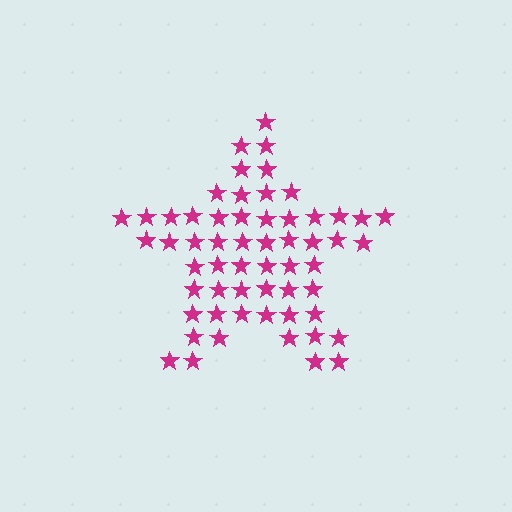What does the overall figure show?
The overall figure shows a star.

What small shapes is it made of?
It is made of small stars.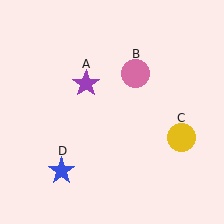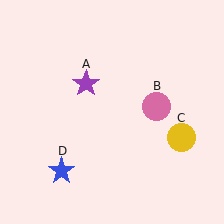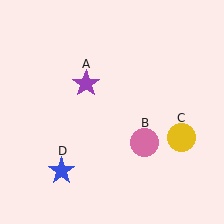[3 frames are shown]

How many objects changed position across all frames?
1 object changed position: pink circle (object B).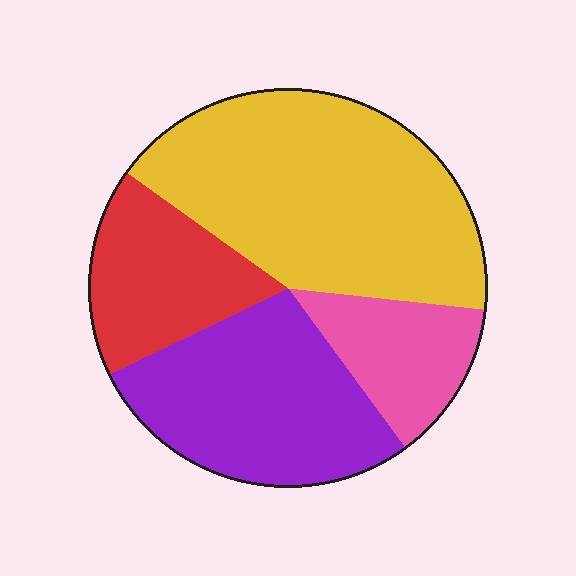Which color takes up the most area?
Yellow, at roughly 40%.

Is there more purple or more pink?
Purple.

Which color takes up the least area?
Pink, at roughly 15%.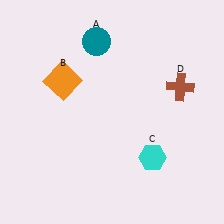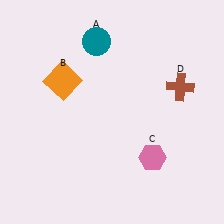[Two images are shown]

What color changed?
The hexagon (C) changed from cyan in Image 1 to pink in Image 2.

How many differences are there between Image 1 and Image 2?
There is 1 difference between the two images.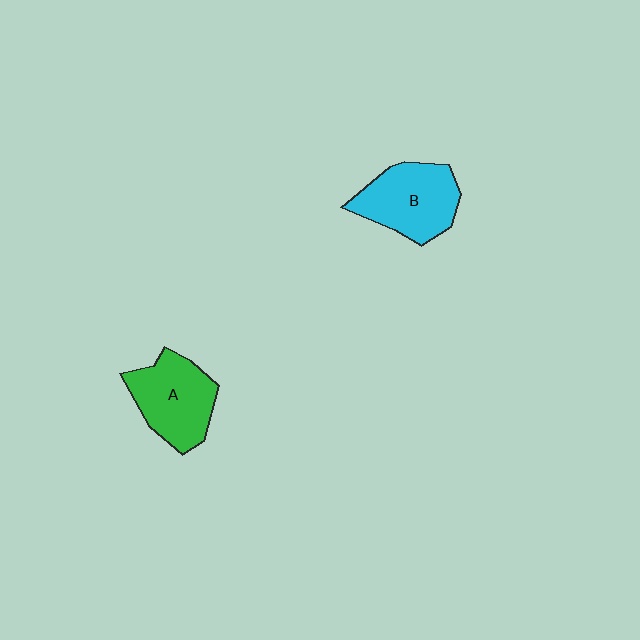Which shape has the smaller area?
Shape A (green).